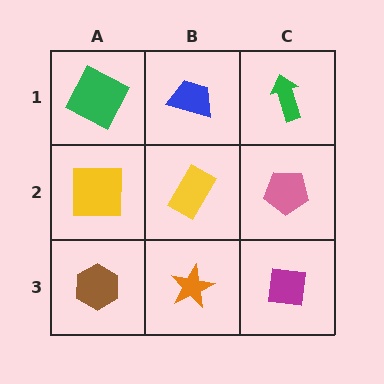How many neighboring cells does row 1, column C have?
2.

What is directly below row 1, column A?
A yellow square.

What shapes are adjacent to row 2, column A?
A green square (row 1, column A), a brown hexagon (row 3, column A), a yellow rectangle (row 2, column B).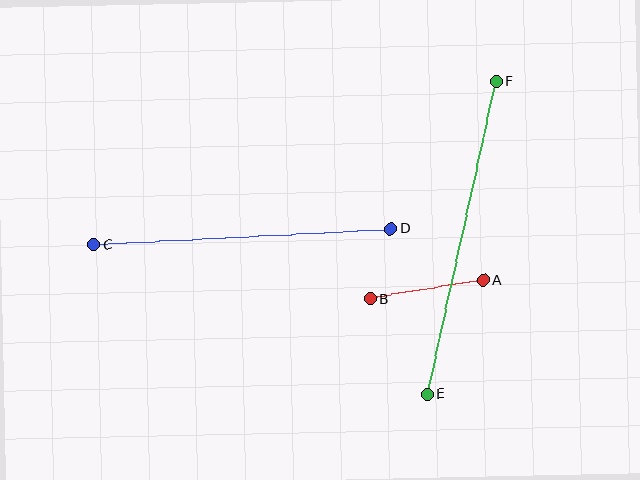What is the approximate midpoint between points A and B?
The midpoint is at approximately (427, 290) pixels.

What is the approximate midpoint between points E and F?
The midpoint is at approximately (462, 238) pixels.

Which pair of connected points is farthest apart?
Points E and F are farthest apart.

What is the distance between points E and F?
The distance is approximately 320 pixels.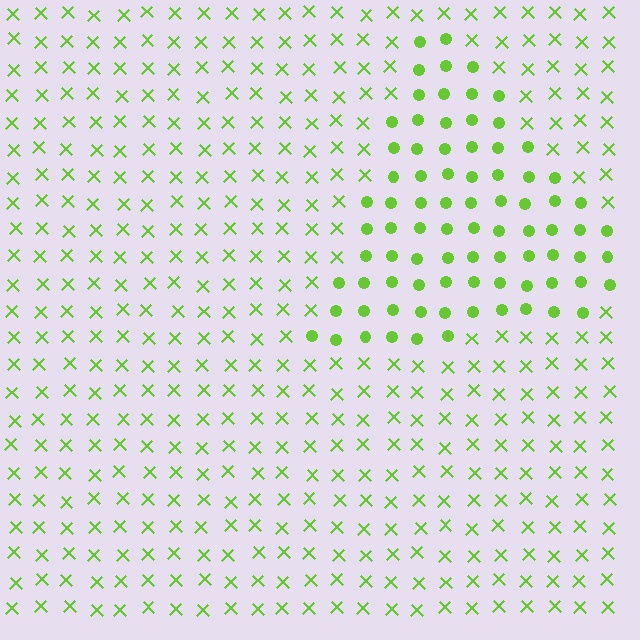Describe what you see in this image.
The image is filled with small lime elements arranged in a uniform grid. A triangle-shaped region contains circles, while the surrounding area contains X marks. The boundary is defined purely by the change in element shape.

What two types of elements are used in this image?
The image uses circles inside the triangle region and X marks outside it.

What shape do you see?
I see a triangle.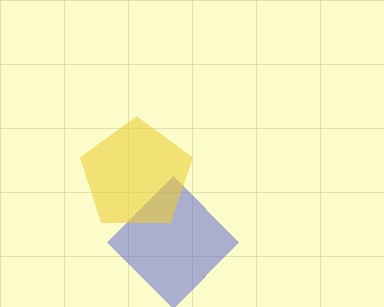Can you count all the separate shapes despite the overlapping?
Yes, there are 2 separate shapes.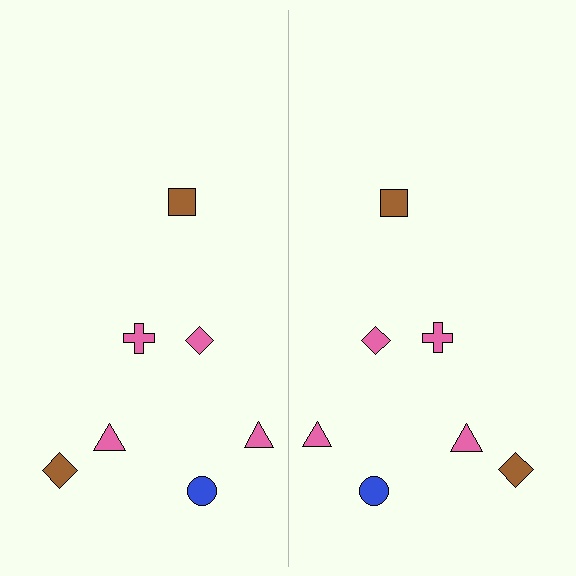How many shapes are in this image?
There are 14 shapes in this image.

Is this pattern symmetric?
Yes, this pattern has bilateral (reflection) symmetry.